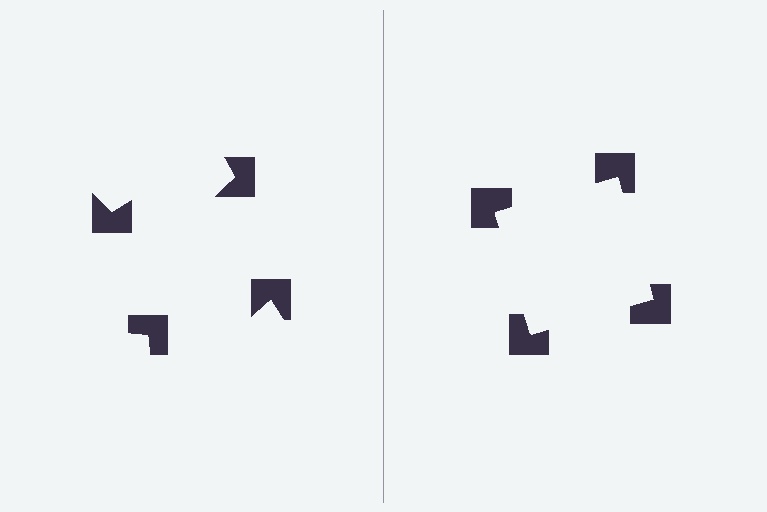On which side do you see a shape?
An illusory square appears on the right side. On the left side the wedge cuts are rotated, so no coherent shape forms.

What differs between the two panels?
The notched squares are positioned identically on both sides; only the wedge orientations differ. On the right they align to a square; on the left they are misaligned.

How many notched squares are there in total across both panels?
8 — 4 on each side.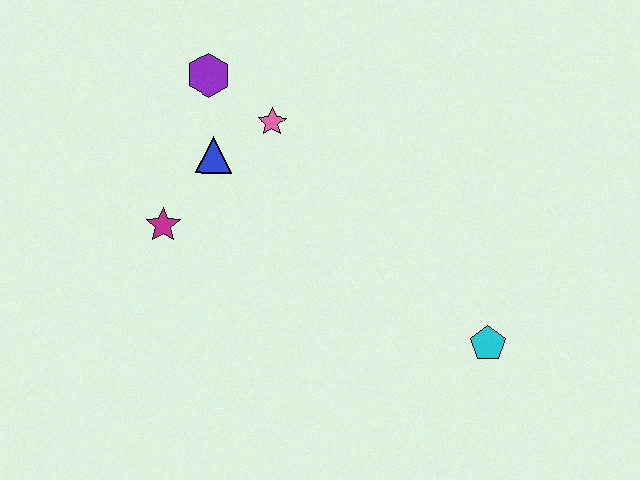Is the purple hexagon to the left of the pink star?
Yes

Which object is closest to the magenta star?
The blue triangle is closest to the magenta star.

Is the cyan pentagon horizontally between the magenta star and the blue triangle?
No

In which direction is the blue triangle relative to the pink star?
The blue triangle is to the left of the pink star.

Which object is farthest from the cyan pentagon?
The purple hexagon is farthest from the cyan pentagon.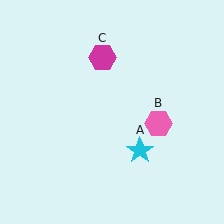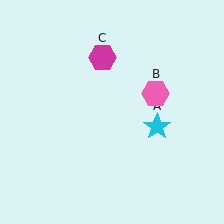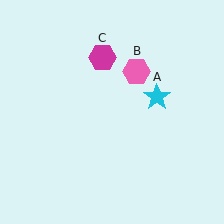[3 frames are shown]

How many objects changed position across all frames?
2 objects changed position: cyan star (object A), pink hexagon (object B).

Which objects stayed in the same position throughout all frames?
Magenta hexagon (object C) remained stationary.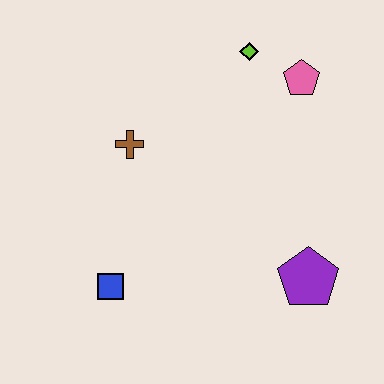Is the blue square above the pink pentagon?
No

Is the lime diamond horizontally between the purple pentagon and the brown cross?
Yes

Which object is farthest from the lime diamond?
The blue square is farthest from the lime diamond.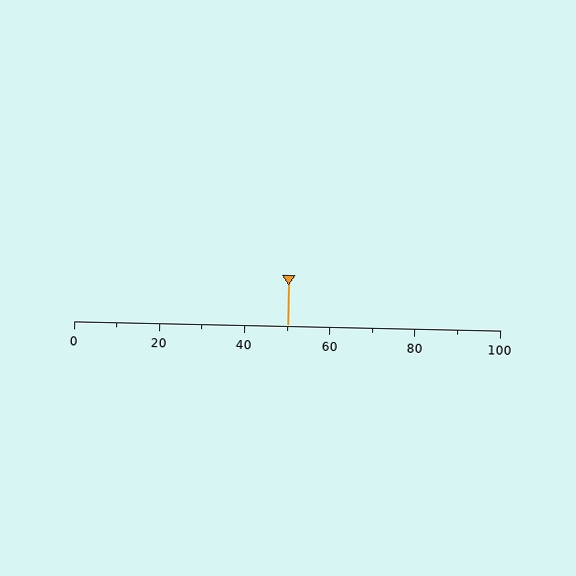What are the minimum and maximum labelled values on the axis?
The axis runs from 0 to 100.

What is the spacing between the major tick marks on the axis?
The major ticks are spaced 20 apart.